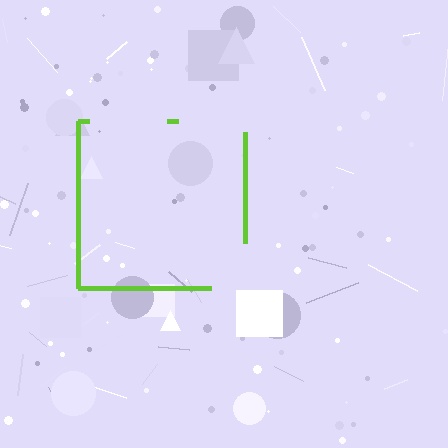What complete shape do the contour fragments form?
The contour fragments form a square.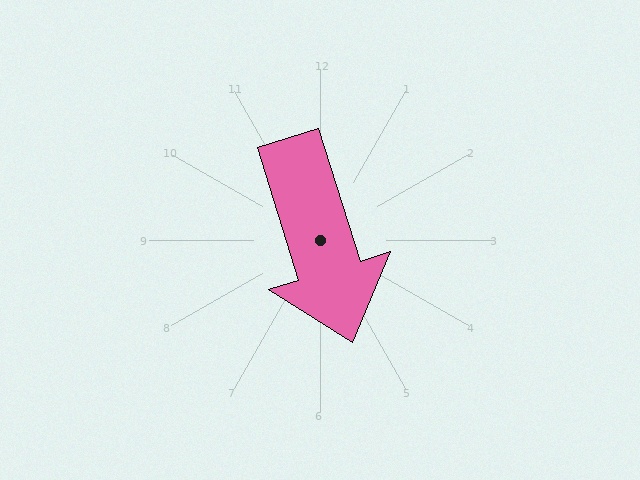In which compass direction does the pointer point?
South.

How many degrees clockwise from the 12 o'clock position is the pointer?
Approximately 163 degrees.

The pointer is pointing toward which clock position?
Roughly 5 o'clock.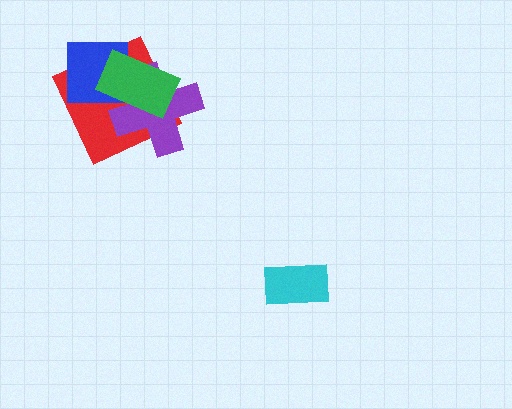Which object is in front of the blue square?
The green rectangle is in front of the blue square.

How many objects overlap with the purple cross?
2 objects overlap with the purple cross.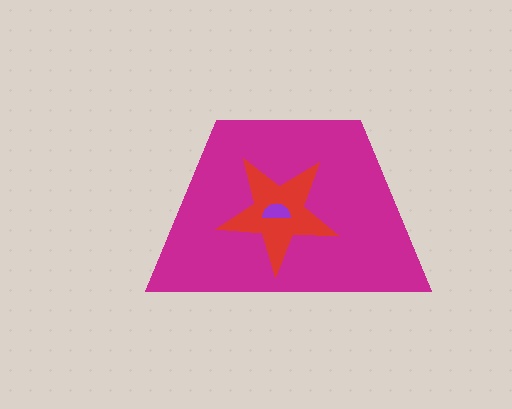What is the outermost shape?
The magenta trapezoid.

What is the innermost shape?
The purple semicircle.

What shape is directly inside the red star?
The purple semicircle.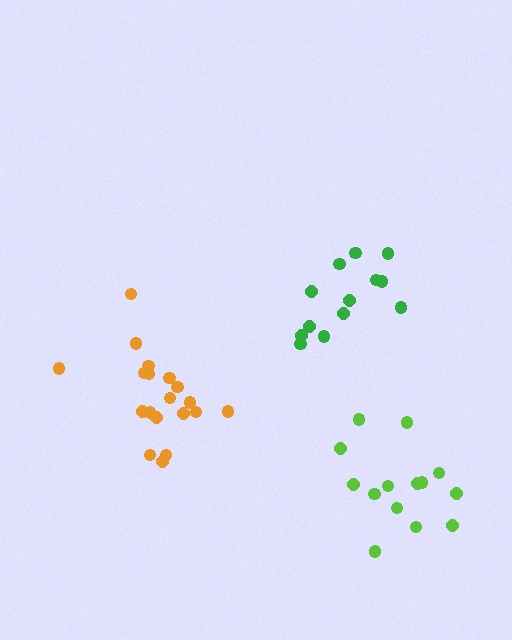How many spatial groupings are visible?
There are 3 spatial groupings.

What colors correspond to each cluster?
The clusters are colored: orange, green, lime.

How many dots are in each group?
Group 1: 19 dots, Group 2: 13 dots, Group 3: 14 dots (46 total).